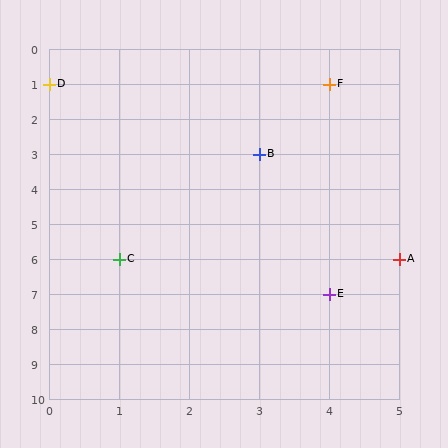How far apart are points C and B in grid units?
Points C and B are 2 columns and 3 rows apart (about 3.6 grid units diagonally).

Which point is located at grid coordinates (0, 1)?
Point D is at (0, 1).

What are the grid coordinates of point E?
Point E is at grid coordinates (4, 7).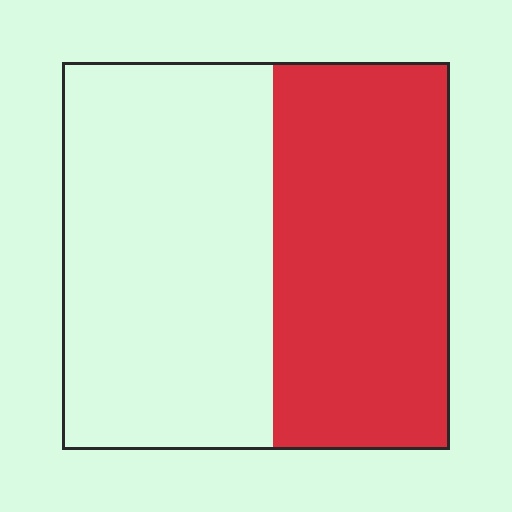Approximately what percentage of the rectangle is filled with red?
Approximately 45%.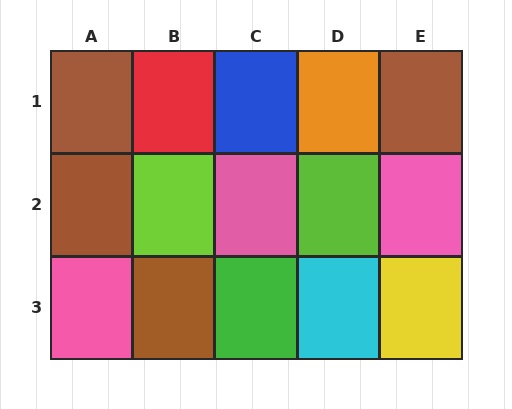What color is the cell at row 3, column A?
Pink.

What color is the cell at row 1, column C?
Blue.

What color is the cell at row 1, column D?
Orange.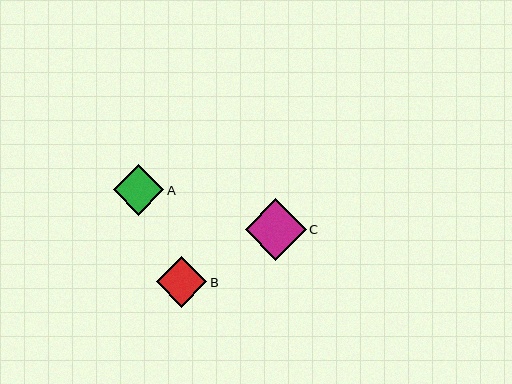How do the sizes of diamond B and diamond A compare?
Diamond B and diamond A are approximately the same size.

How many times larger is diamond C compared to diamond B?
Diamond C is approximately 1.2 times the size of diamond B.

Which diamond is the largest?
Diamond C is the largest with a size of approximately 61 pixels.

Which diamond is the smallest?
Diamond A is the smallest with a size of approximately 50 pixels.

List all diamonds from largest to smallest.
From largest to smallest: C, B, A.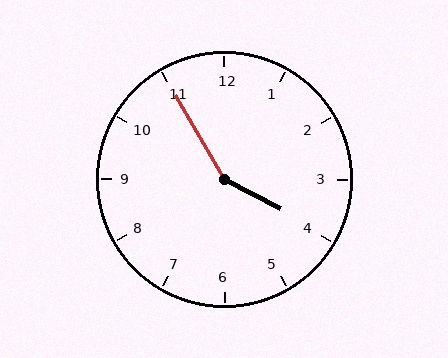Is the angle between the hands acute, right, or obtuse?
It is obtuse.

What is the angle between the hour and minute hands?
Approximately 148 degrees.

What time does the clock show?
3:55.